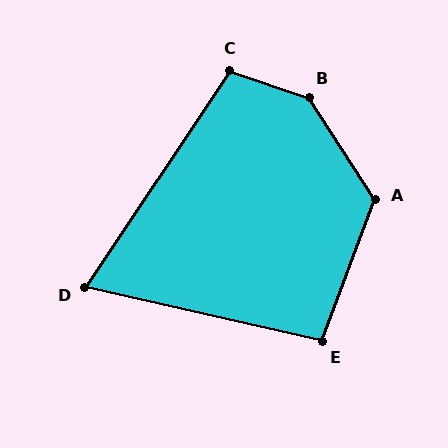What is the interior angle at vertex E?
Approximately 98 degrees (obtuse).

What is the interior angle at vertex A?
Approximately 127 degrees (obtuse).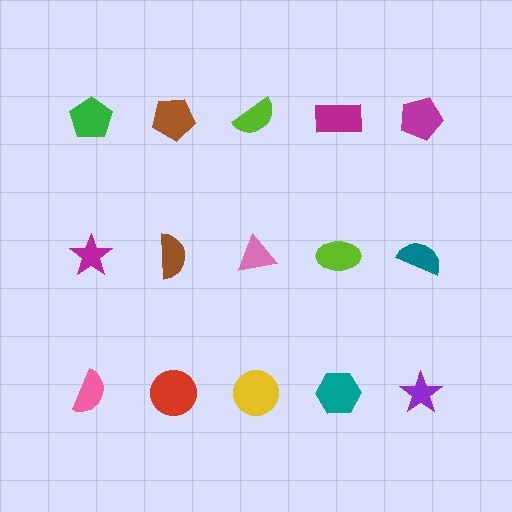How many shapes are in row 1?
5 shapes.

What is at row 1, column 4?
A magenta rectangle.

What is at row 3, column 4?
A teal hexagon.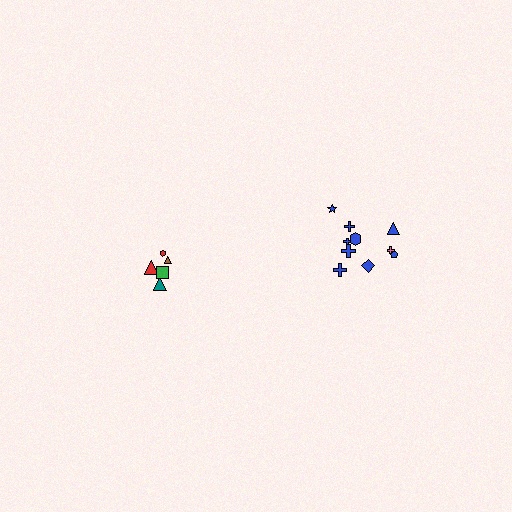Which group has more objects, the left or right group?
The right group.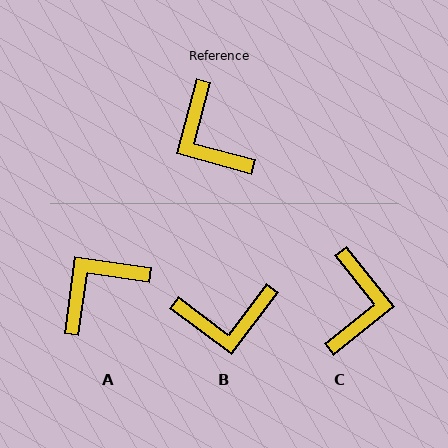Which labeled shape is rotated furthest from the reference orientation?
C, about 144 degrees away.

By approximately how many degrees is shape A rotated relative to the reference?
Approximately 83 degrees clockwise.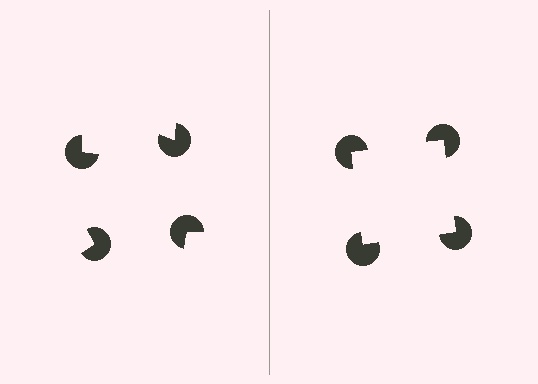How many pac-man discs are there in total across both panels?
8 — 4 on each side.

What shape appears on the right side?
An illusory square.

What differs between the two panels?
The pac-man discs are positioned identically on both sides; only the wedge orientations differ. On the right they align to a square; on the left they are misaligned.